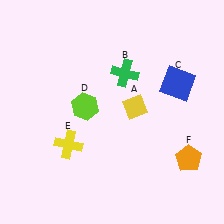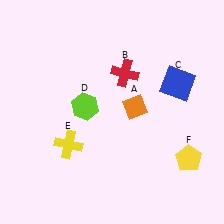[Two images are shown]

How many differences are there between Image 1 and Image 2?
There are 3 differences between the two images.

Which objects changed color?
A changed from yellow to orange. B changed from green to red. F changed from orange to yellow.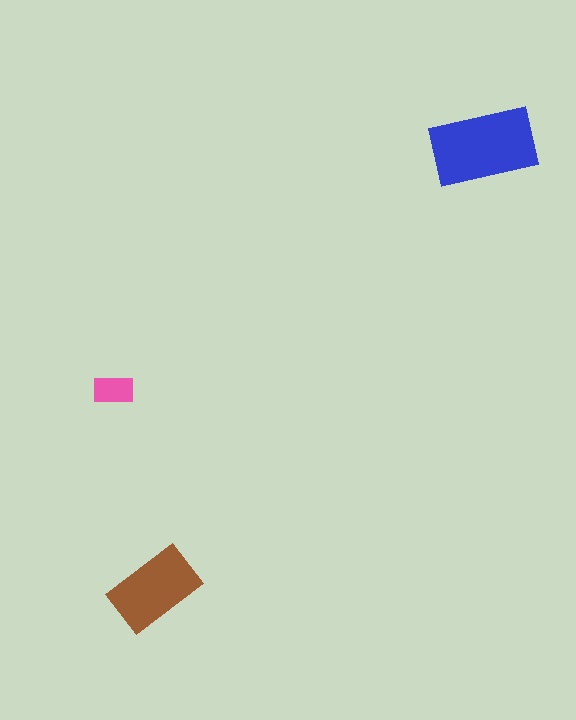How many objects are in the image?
There are 3 objects in the image.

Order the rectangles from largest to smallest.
the blue one, the brown one, the pink one.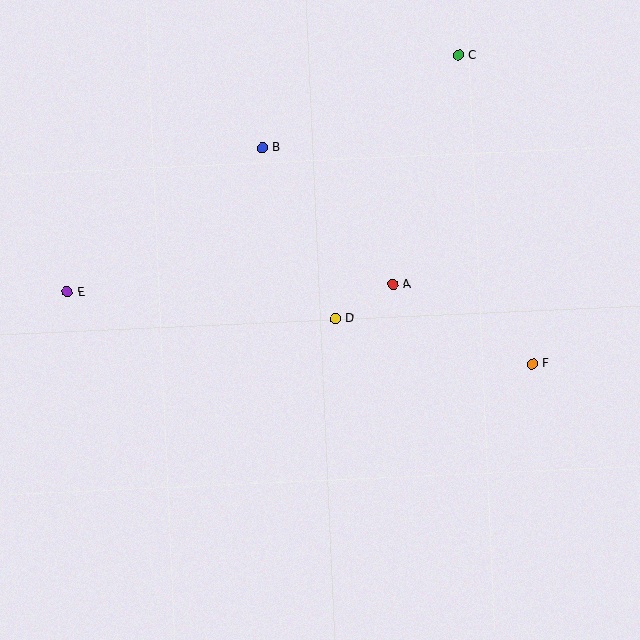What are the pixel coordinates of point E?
Point E is at (67, 292).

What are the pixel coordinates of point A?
Point A is at (393, 285).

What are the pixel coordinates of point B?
Point B is at (263, 148).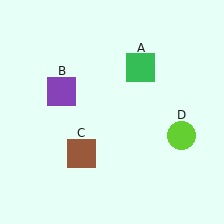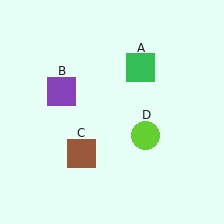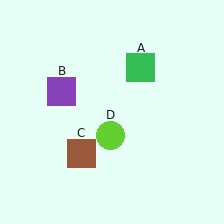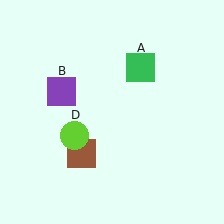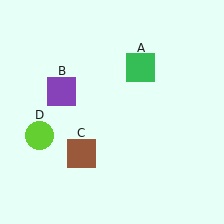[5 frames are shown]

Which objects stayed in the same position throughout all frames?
Green square (object A) and purple square (object B) and brown square (object C) remained stationary.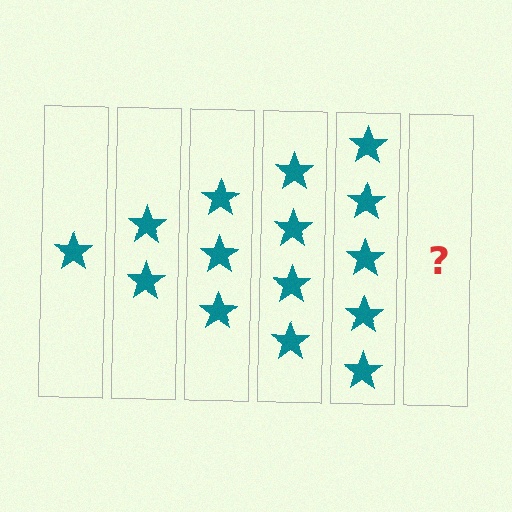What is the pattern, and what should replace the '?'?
The pattern is that each step adds one more star. The '?' should be 6 stars.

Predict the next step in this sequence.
The next step is 6 stars.